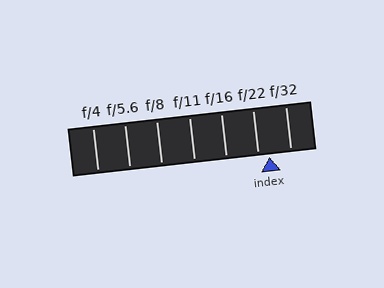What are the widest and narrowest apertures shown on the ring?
The widest aperture shown is f/4 and the narrowest is f/32.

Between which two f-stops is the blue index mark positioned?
The index mark is between f/22 and f/32.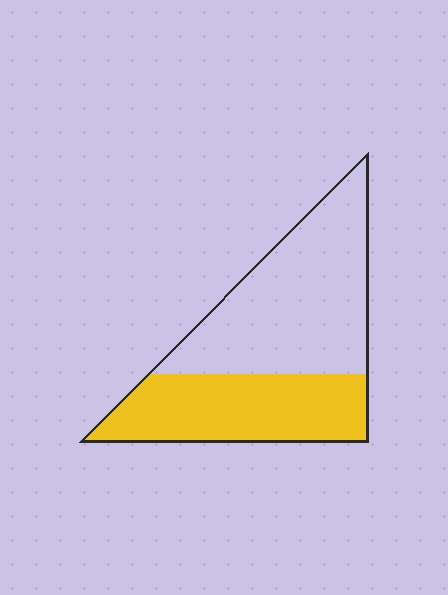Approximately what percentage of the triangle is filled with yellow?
Approximately 40%.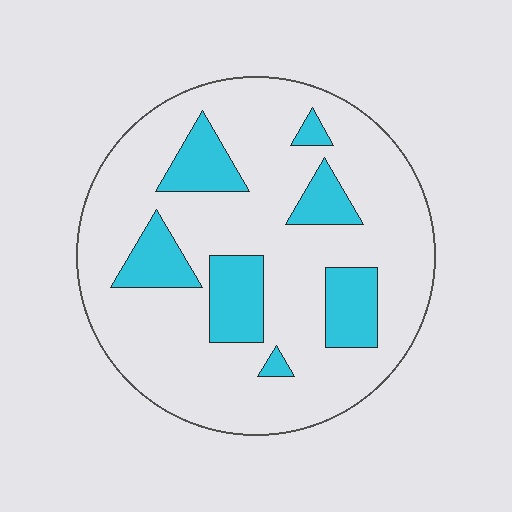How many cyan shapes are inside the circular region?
7.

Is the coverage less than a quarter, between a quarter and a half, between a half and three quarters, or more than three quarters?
Less than a quarter.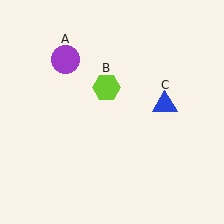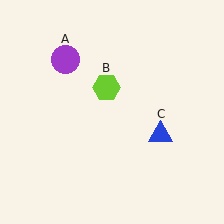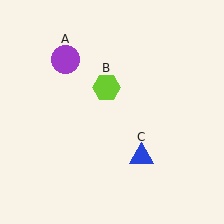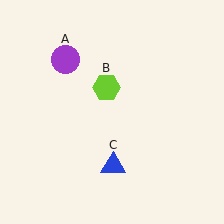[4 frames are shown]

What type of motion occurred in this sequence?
The blue triangle (object C) rotated clockwise around the center of the scene.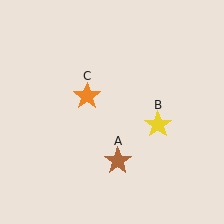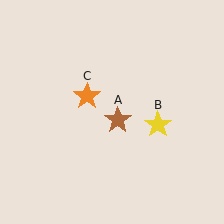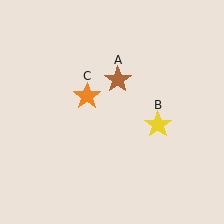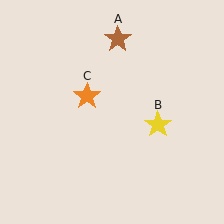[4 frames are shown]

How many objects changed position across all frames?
1 object changed position: brown star (object A).